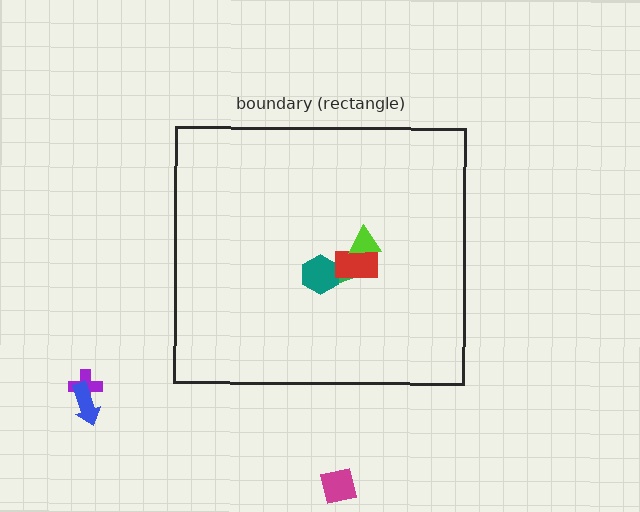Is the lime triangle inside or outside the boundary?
Inside.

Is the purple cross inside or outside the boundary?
Outside.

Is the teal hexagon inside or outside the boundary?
Inside.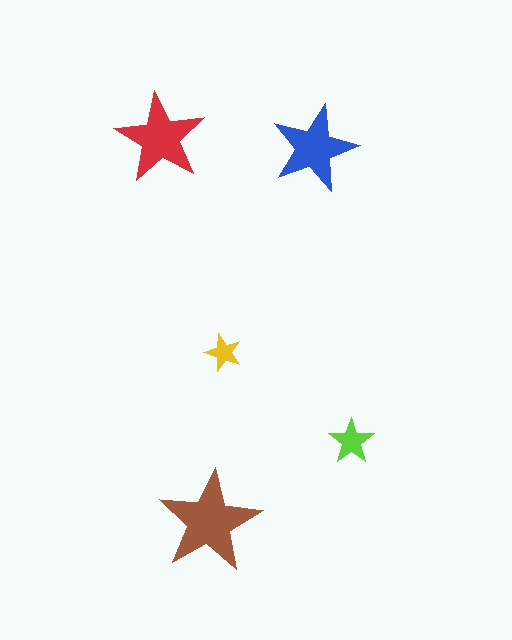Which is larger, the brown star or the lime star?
The brown one.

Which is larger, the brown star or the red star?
The brown one.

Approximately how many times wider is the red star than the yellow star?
About 2.5 times wider.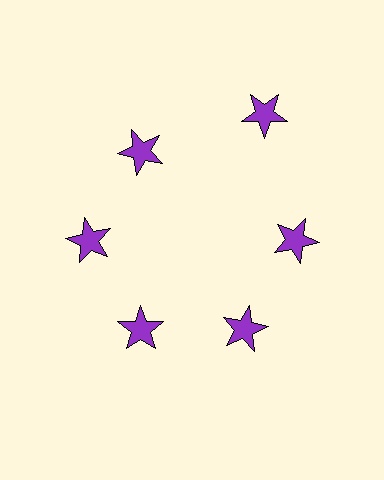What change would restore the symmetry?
The symmetry would be restored by moving it inward, back onto the ring so that all 6 stars sit at equal angles and equal distance from the center.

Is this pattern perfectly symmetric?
No. The 6 purple stars are arranged in a ring, but one element near the 1 o'clock position is pushed outward from the center, breaking the 6-fold rotational symmetry.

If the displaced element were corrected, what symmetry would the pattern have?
It would have 6-fold rotational symmetry — the pattern would map onto itself every 60 degrees.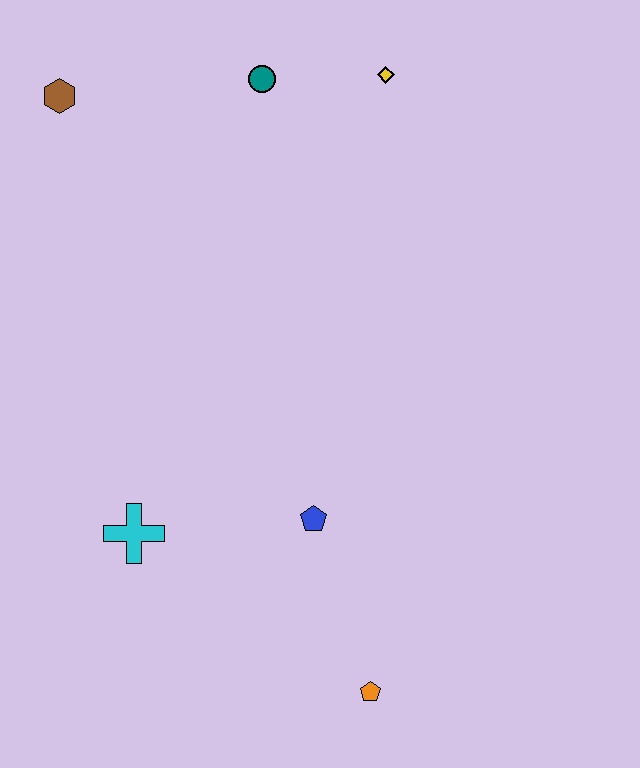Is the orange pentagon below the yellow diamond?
Yes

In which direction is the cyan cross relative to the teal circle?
The cyan cross is below the teal circle.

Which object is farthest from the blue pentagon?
The brown hexagon is farthest from the blue pentagon.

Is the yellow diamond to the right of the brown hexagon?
Yes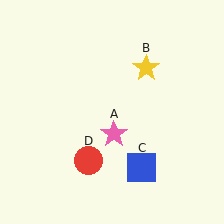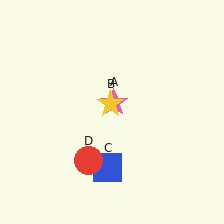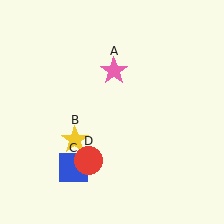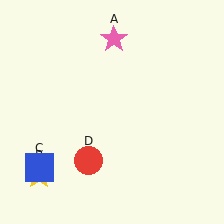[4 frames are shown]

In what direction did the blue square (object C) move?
The blue square (object C) moved left.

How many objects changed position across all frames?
3 objects changed position: pink star (object A), yellow star (object B), blue square (object C).